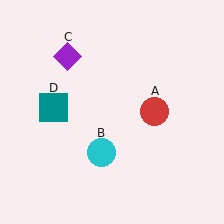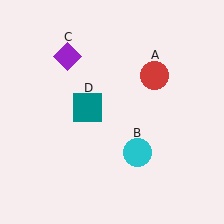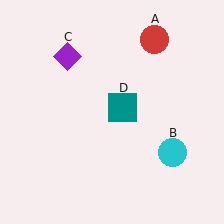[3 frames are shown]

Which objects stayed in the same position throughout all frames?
Purple diamond (object C) remained stationary.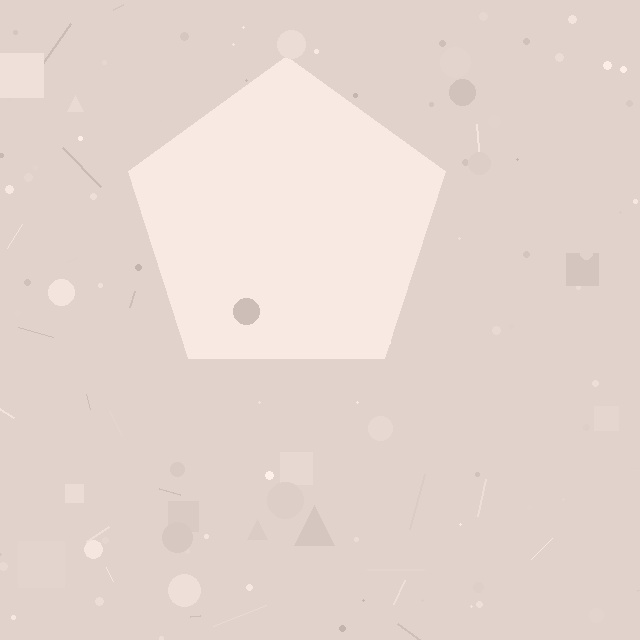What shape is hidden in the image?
A pentagon is hidden in the image.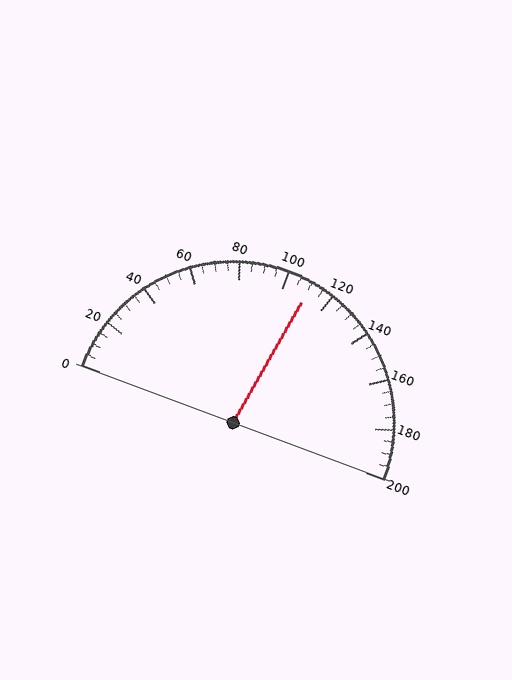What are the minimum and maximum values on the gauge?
The gauge ranges from 0 to 200.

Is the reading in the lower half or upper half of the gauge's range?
The reading is in the upper half of the range (0 to 200).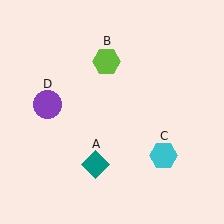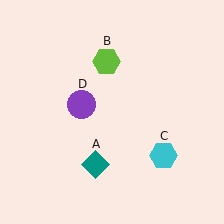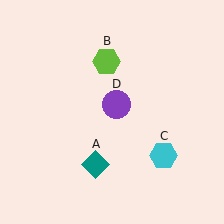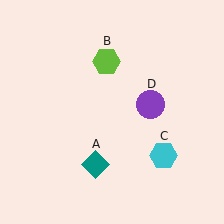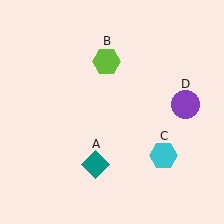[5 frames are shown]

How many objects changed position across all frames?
1 object changed position: purple circle (object D).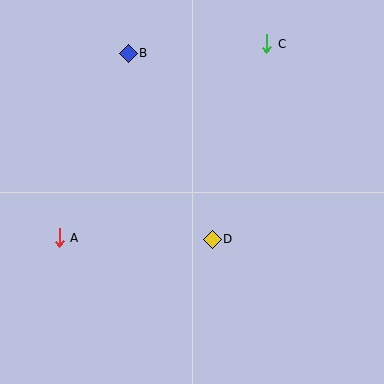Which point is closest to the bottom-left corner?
Point A is closest to the bottom-left corner.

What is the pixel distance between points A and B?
The distance between A and B is 197 pixels.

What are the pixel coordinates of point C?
Point C is at (267, 44).